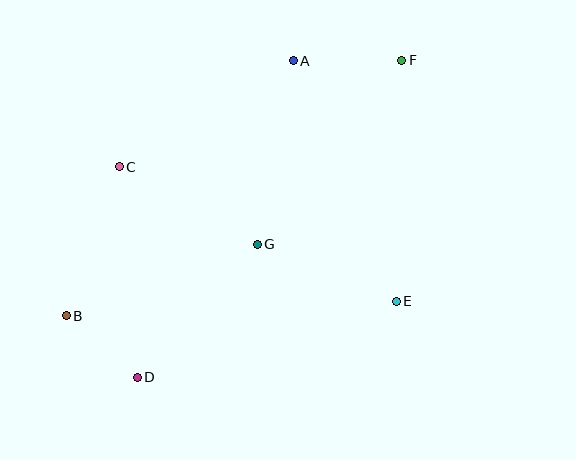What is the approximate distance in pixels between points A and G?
The distance between A and G is approximately 187 pixels.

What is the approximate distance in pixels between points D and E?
The distance between D and E is approximately 270 pixels.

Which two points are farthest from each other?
Points B and F are farthest from each other.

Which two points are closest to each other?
Points B and D are closest to each other.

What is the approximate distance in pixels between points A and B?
The distance between A and B is approximately 342 pixels.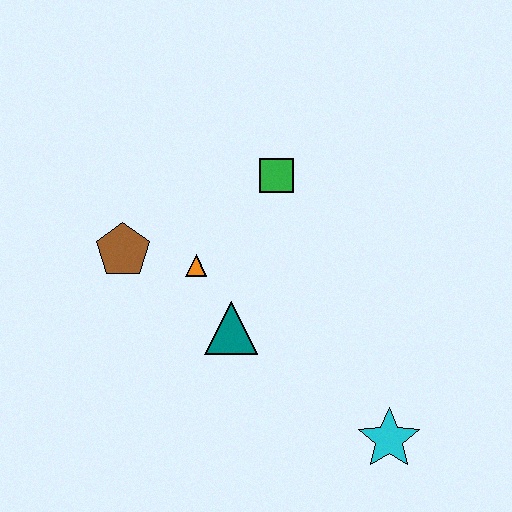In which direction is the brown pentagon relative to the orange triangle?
The brown pentagon is to the left of the orange triangle.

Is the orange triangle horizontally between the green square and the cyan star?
No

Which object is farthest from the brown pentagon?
The cyan star is farthest from the brown pentagon.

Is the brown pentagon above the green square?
No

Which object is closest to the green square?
The orange triangle is closest to the green square.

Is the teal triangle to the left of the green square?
Yes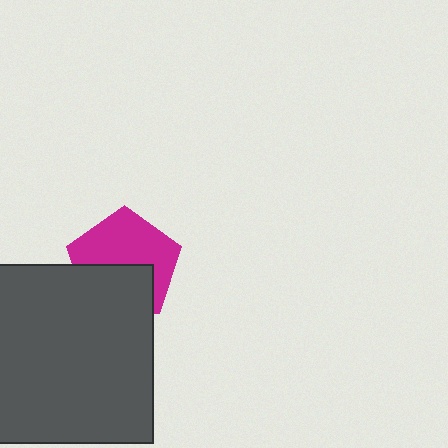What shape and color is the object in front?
The object in front is a dark gray square.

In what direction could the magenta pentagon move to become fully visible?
The magenta pentagon could move up. That would shift it out from behind the dark gray square entirely.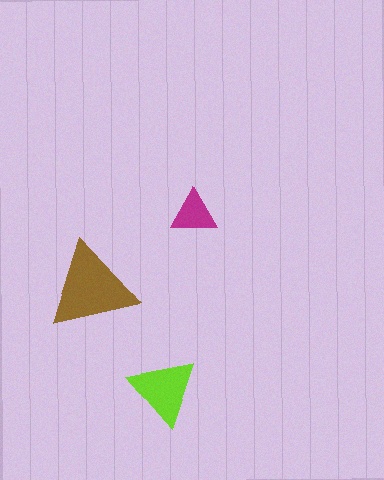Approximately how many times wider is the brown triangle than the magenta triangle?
About 2 times wider.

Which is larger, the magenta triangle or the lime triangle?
The lime one.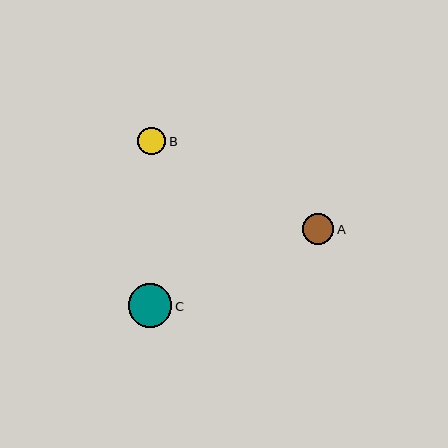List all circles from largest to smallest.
From largest to smallest: C, A, B.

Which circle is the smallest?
Circle B is the smallest with a size of approximately 28 pixels.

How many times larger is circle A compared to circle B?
Circle A is approximately 1.1 times the size of circle B.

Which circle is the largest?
Circle C is the largest with a size of approximately 44 pixels.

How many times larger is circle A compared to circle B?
Circle A is approximately 1.1 times the size of circle B.